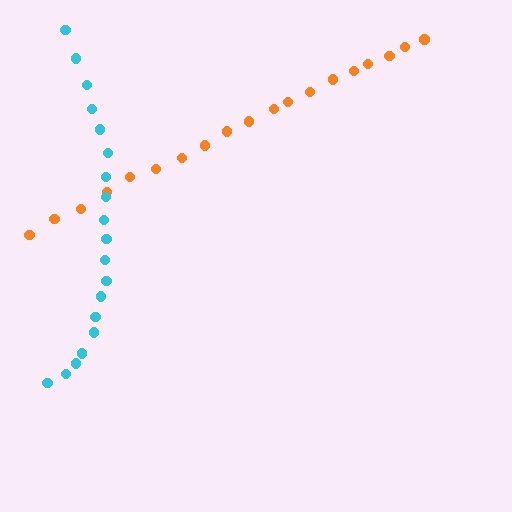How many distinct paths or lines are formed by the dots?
There are 2 distinct paths.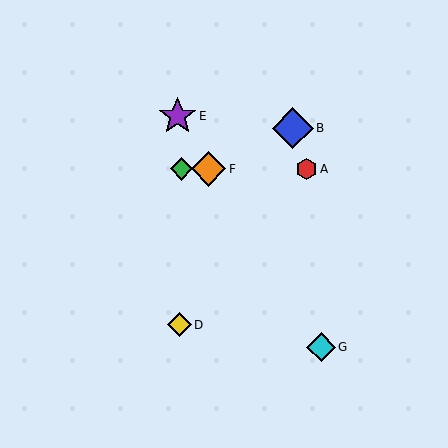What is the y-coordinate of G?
Object G is at y≈347.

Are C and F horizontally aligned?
Yes, both are at y≈169.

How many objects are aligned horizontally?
3 objects (A, C, F) are aligned horizontally.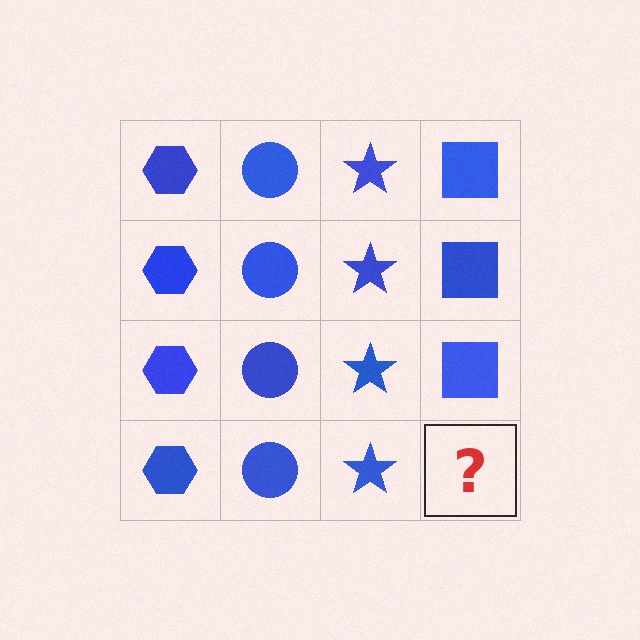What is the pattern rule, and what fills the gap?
The rule is that each column has a consistent shape. The gap should be filled with a blue square.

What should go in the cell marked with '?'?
The missing cell should contain a blue square.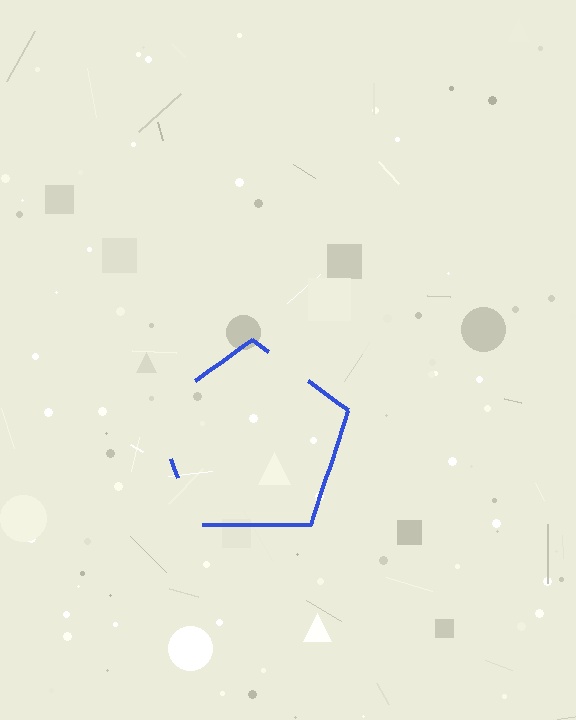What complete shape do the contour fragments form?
The contour fragments form a pentagon.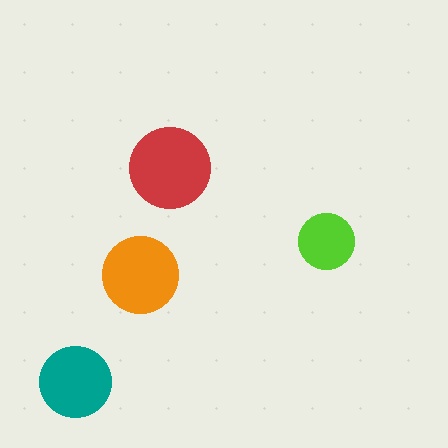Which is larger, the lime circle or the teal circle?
The teal one.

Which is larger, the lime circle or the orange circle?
The orange one.